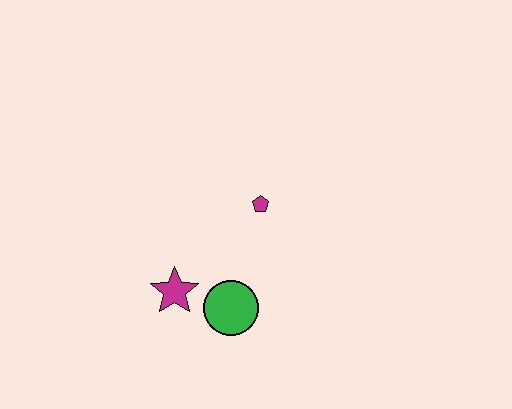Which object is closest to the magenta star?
The green circle is closest to the magenta star.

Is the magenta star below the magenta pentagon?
Yes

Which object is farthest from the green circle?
The magenta pentagon is farthest from the green circle.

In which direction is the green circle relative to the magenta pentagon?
The green circle is below the magenta pentagon.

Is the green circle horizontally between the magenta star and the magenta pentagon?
Yes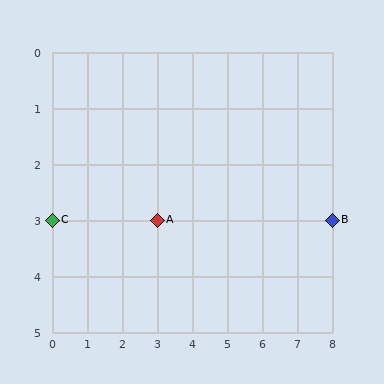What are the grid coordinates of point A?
Point A is at grid coordinates (3, 3).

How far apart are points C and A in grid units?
Points C and A are 3 columns apart.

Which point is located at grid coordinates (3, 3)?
Point A is at (3, 3).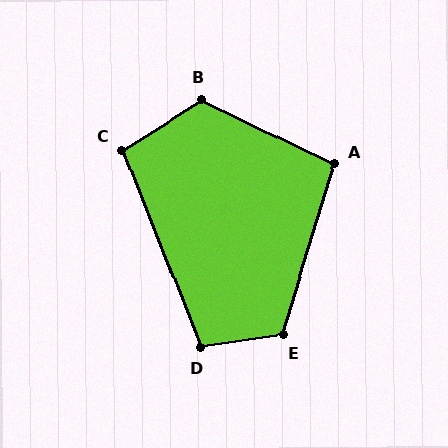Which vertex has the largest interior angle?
B, at approximately 122 degrees.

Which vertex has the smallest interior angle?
A, at approximately 99 degrees.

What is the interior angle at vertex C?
Approximately 101 degrees (obtuse).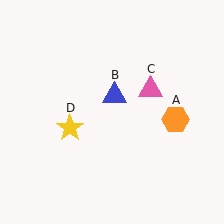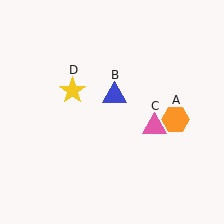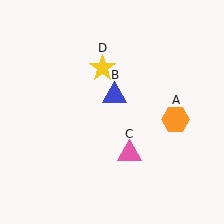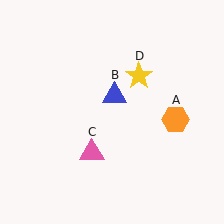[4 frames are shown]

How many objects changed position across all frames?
2 objects changed position: pink triangle (object C), yellow star (object D).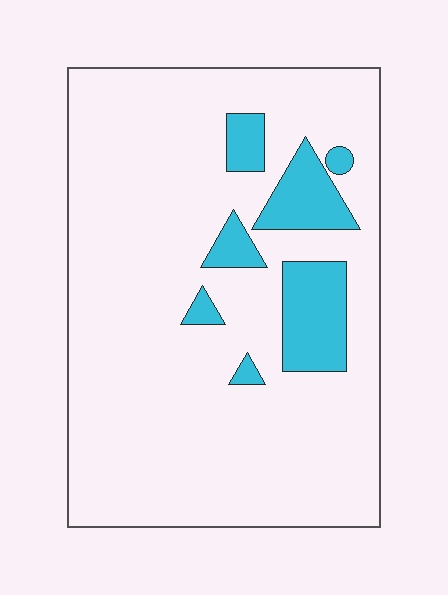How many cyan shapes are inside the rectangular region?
7.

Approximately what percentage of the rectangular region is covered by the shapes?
Approximately 15%.